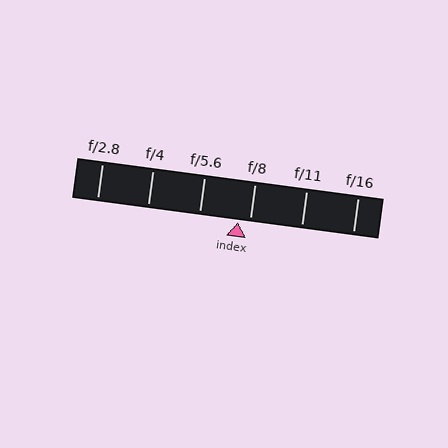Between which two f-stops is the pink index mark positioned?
The index mark is between f/5.6 and f/8.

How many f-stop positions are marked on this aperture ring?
There are 6 f-stop positions marked.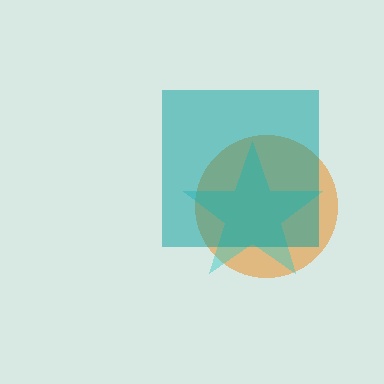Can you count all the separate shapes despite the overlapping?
Yes, there are 3 separate shapes.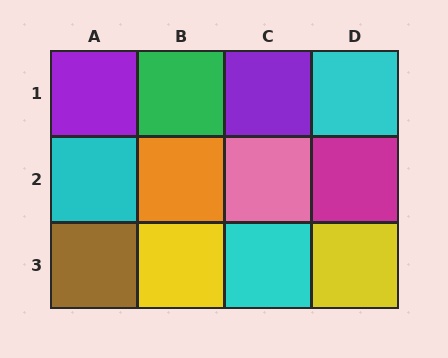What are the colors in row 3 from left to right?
Brown, yellow, cyan, yellow.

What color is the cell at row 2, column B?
Orange.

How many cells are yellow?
2 cells are yellow.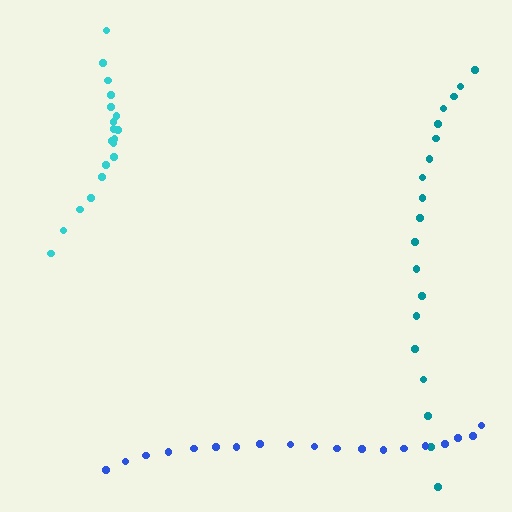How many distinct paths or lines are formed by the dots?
There are 3 distinct paths.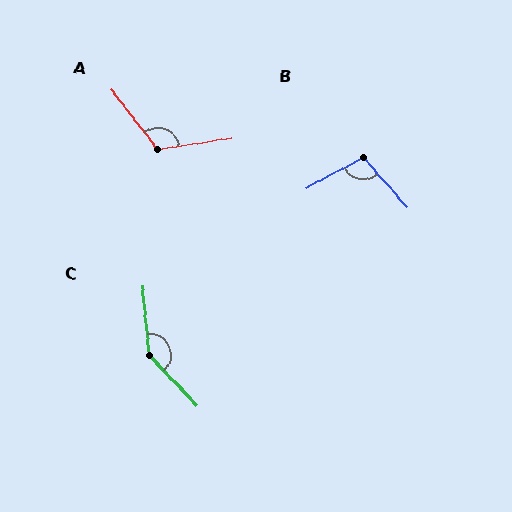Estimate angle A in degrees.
Approximately 119 degrees.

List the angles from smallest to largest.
B (103°), A (119°), C (143°).